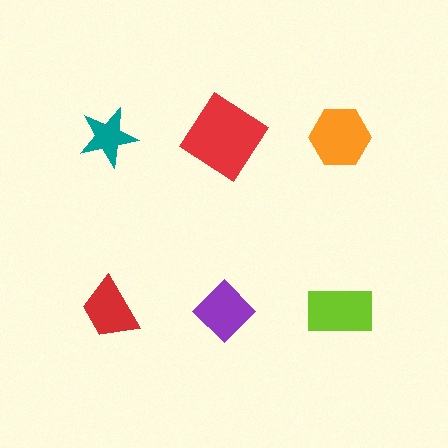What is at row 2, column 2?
A purple diamond.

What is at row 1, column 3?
An orange hexagon.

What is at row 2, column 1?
A red trapezoid.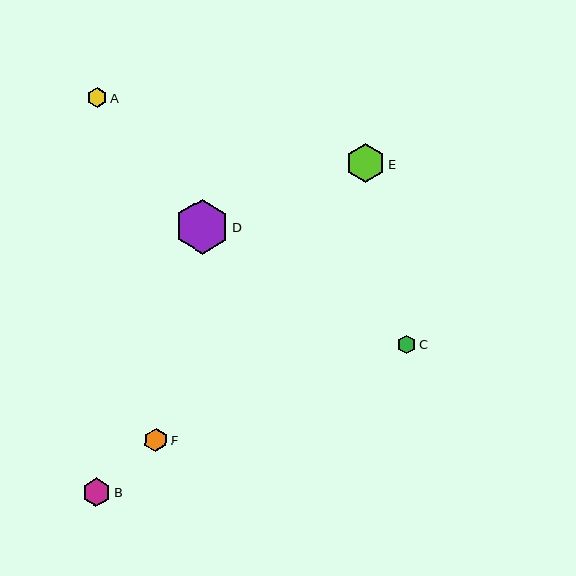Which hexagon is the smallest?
Hexagon C is the smallest with a size of approximately 19 pixels.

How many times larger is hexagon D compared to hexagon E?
Hexagon D is approximately 1.4 times the size of hexagon E.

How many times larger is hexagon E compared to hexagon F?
Hexagon E is approximately 1.6 times the size of hexagon F.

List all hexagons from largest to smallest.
From largest to smallest: D, E, B, F, A, C.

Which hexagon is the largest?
Hexagon D is the largest with a size of approximately 54 pixels.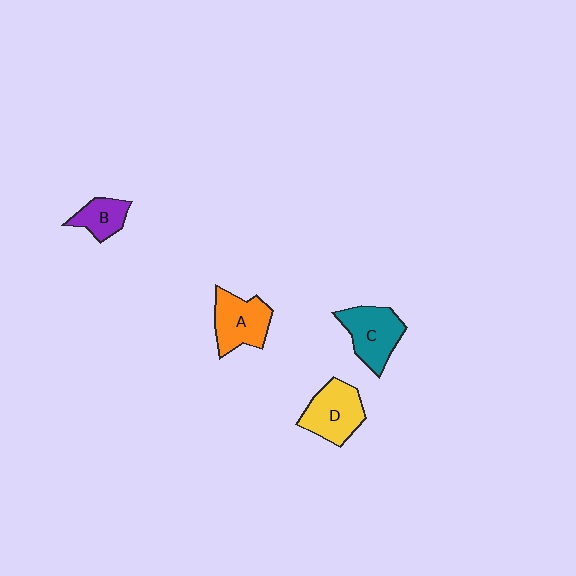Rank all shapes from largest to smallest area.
From largest to smallest: C (teal), D (yellow), A (orange), B (purple).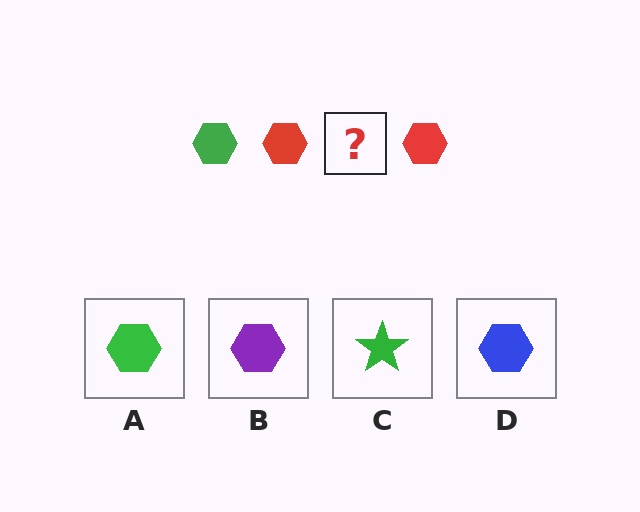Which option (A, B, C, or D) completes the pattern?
A.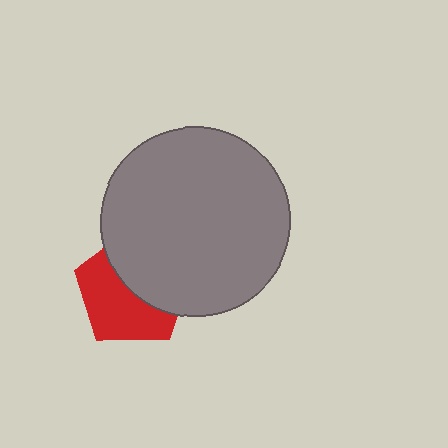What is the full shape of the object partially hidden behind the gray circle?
The partially hidden object is a red pentagon.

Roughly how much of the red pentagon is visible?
About half of it is visible (roughly 52%).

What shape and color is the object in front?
The object in front is a gray circle.